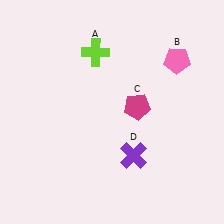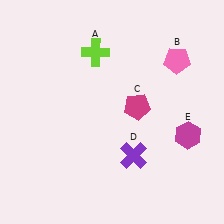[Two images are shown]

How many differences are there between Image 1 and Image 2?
There is 1 difference between the two images.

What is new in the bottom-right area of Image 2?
A magenta hexagon (E) was added in the bottom-right area of Image 2.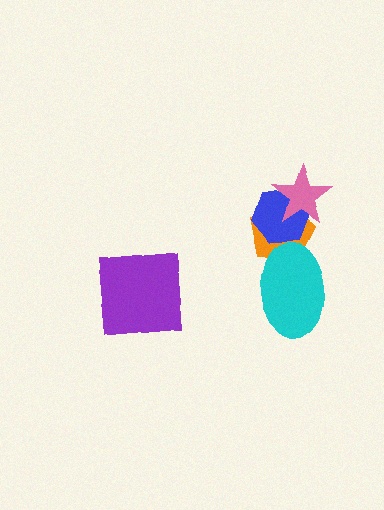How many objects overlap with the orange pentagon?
3 objects overlap with the orange pentagon.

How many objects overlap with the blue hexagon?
2 objects overlap with the blue hexagon.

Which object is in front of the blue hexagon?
The pink star is in front of the blue hexagon.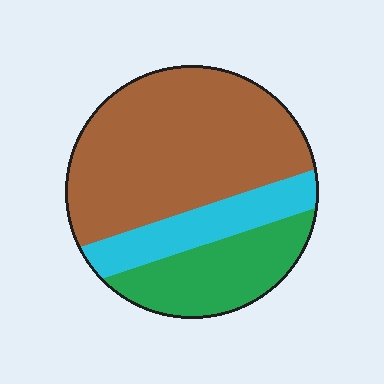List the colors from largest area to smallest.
From largest to smallest: brown, green, cyan.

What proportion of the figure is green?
Green covers about 25% of the figure.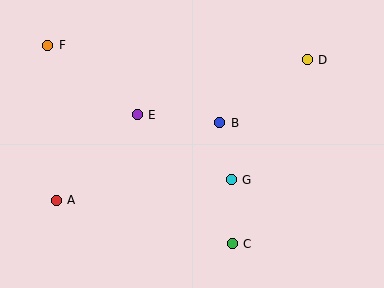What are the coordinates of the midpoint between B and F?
The midpoint between B and F is at (134, 84).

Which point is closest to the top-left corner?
Point F is closest to the top-left corner.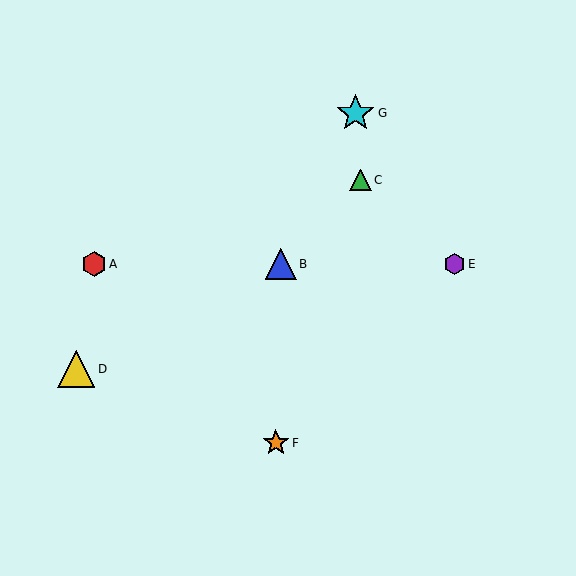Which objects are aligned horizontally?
Objects A, B, E are aligned horizontally.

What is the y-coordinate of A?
Object A is at y≈264.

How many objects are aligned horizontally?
3 objects (A, B, E) are aligned horizontally.